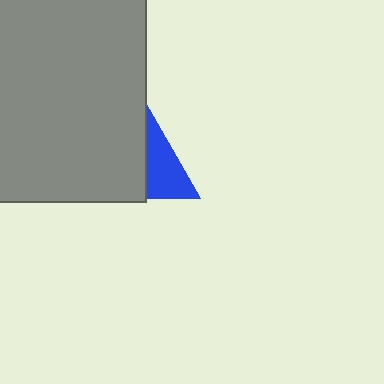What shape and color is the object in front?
The object in front is a gray rectangle.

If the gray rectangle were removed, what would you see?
You would see the complete blue triangle.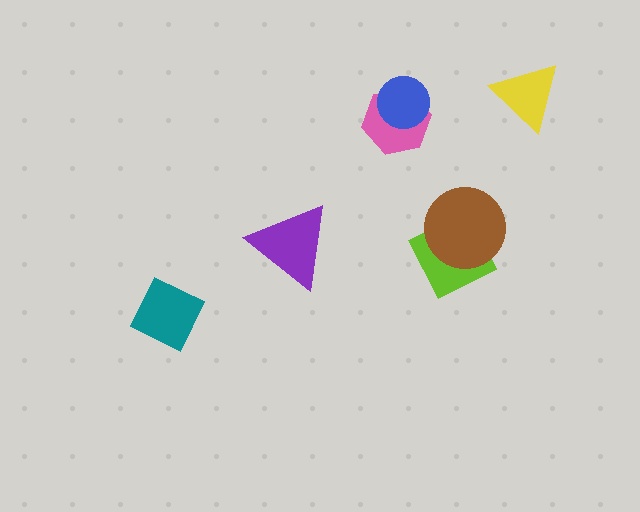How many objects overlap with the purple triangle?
0 objects overlap with the purple triangle.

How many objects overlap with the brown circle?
1 object overlaps with the brown circle.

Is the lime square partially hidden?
Yes, it is partially covered by another shape.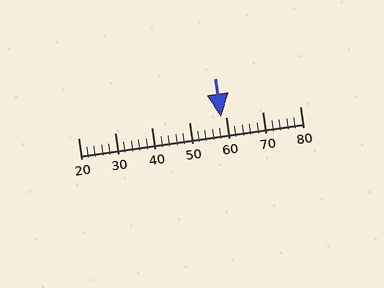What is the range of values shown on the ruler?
The ruler shows values from 20 to 80.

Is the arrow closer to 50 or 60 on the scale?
The arrow is closer to 60.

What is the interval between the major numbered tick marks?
The major tick marks are spaced 10 units apart.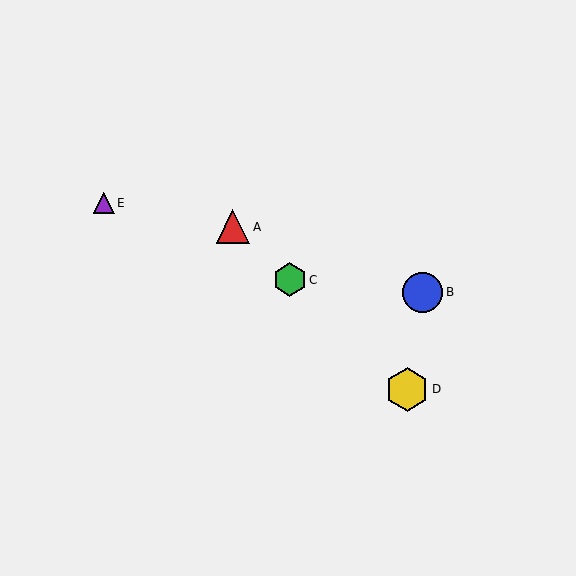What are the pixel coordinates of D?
Object D is at (407, 389).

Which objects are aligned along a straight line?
Objects A, C, D are aligned along a straight line.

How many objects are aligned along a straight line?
3 objects (A, C, D) are aligned along a straight line.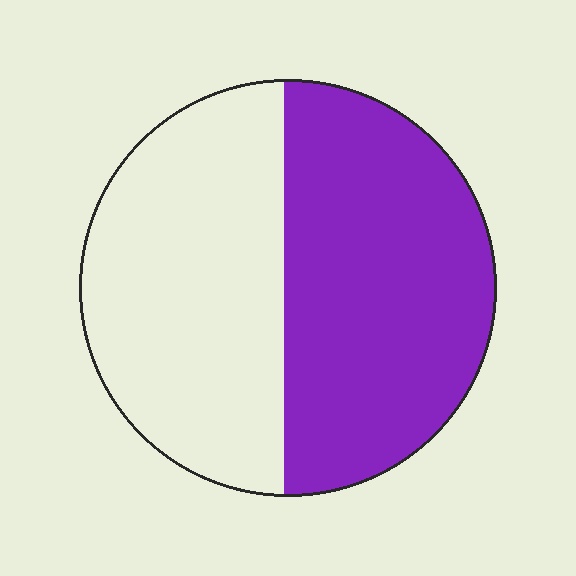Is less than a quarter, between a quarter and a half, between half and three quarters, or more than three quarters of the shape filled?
Between half and three quarters.